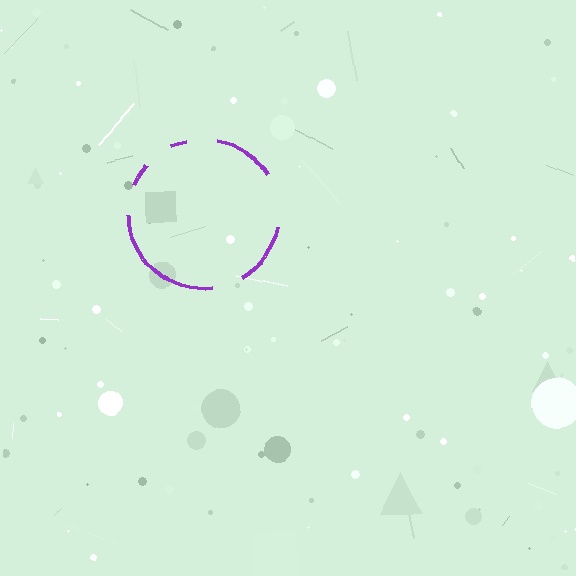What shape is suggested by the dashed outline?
The dashed outline suggests a circle.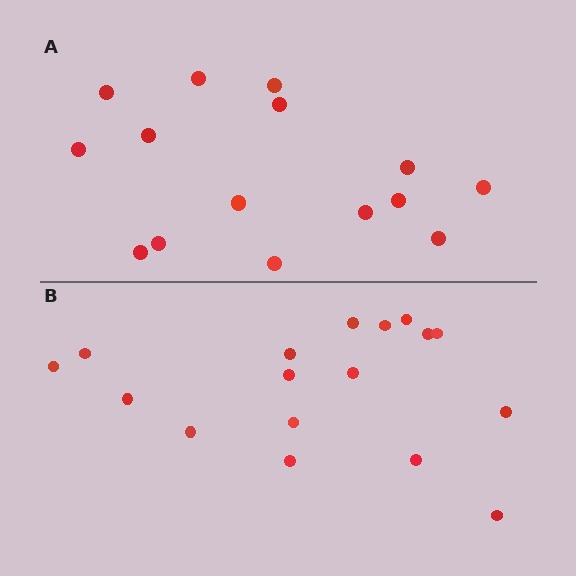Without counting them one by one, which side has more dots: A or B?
Region B (the bottom region) has more dots.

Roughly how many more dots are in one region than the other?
Region B has just a few more — roughly 2 or 3 more dots than region A.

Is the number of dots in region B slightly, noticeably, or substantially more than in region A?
Region B has only slightly more — the two regions are fairly close. The ratio is roughly 1.1 to 1.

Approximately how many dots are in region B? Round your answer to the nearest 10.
About 20 dots. (The exact count is 17, which rounds to 20.)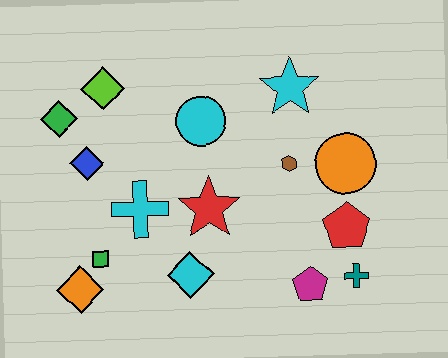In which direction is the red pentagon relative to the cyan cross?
The red pentagon is to the right of the cyan cross.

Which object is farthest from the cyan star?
The orange diamond is farthest from the cyan star.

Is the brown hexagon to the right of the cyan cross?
Yes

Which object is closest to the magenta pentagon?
The teal cross is closest to the magenta pentagon.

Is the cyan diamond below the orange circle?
Yes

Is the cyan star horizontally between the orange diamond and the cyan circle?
No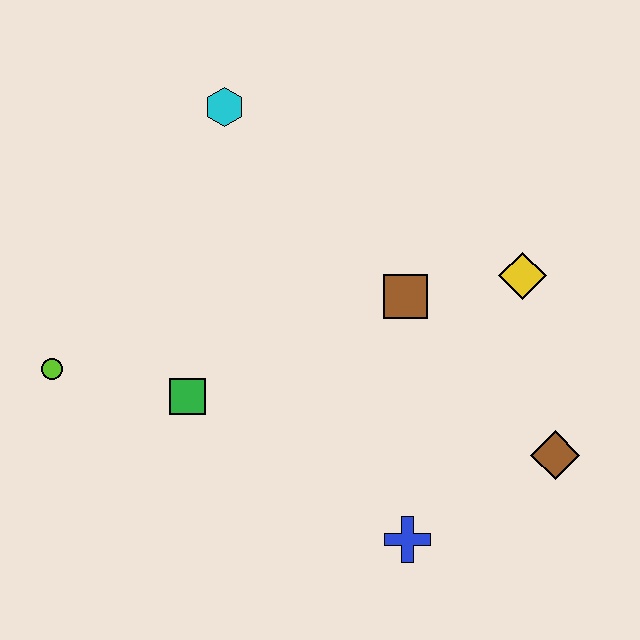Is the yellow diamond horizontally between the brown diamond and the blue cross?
Yes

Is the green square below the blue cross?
No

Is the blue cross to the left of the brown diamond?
Yes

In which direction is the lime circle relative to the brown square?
The lime circle is to the left of the brown square.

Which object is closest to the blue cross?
The brown diamond is closest to the blue cross.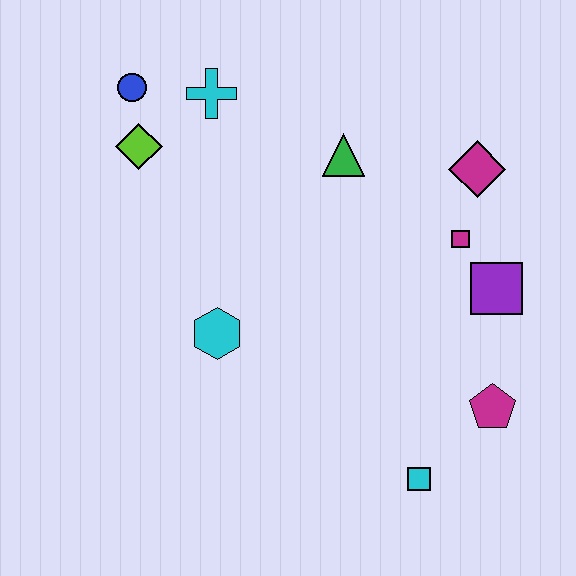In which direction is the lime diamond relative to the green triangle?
The lime diamond is to the left of the green triangle.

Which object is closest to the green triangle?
The magenta diamond is closest to the green triangle.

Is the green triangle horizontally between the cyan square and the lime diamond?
Yes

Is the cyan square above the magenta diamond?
No